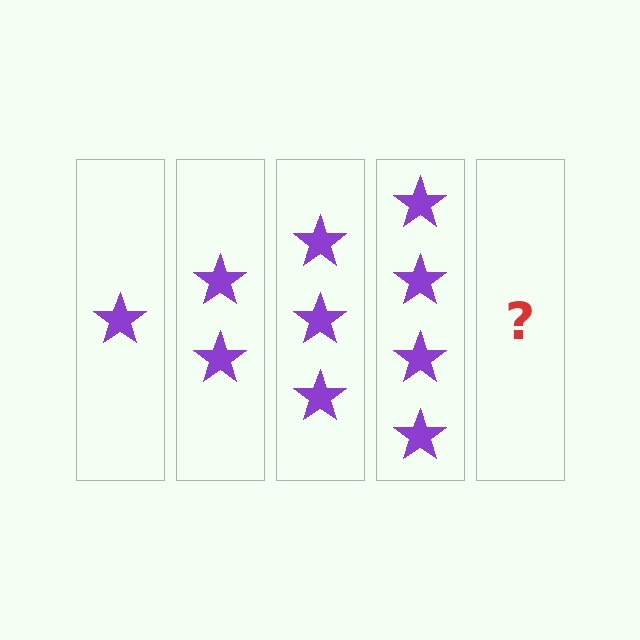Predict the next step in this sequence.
The next step is 5 stars.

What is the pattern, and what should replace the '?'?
The pattern is that each step adds one more star. The '?' should be 5 stars.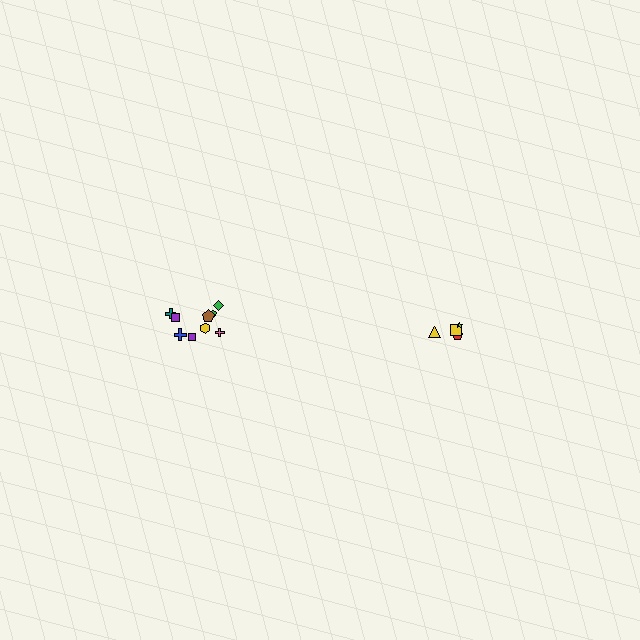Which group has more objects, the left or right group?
The left group.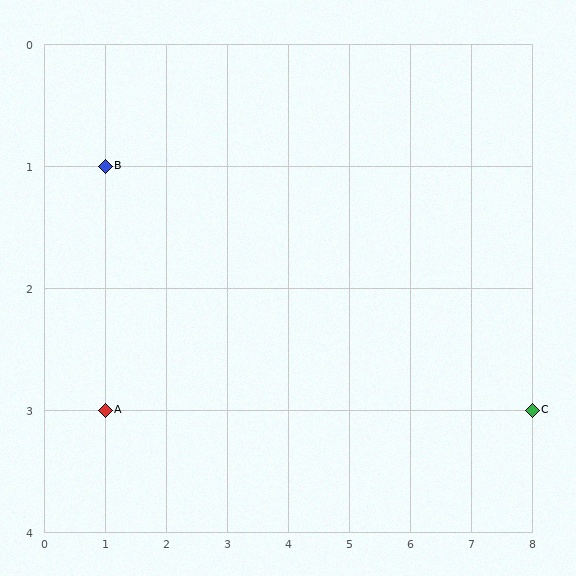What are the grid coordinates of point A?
Point A is at grid coordinates (1, 3).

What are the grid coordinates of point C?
Point C is at grid coordinates (8, 3).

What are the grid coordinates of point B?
Point B is at grid coordinates (1, 1).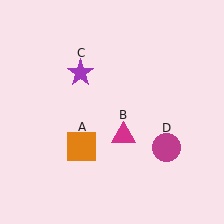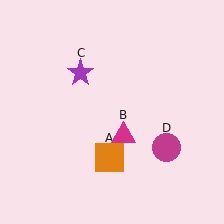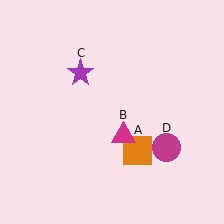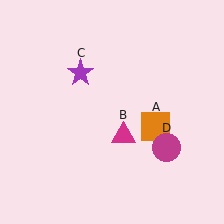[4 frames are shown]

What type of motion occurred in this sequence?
The orange square (object A) rotated counterclockwise around the center of the scene.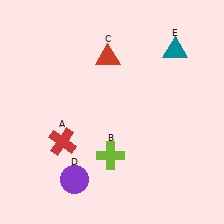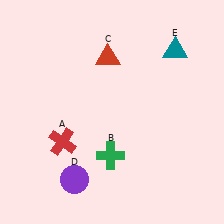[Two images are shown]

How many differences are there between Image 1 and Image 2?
There is 1 difference between the two images.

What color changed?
The cross (B) changed from lime in Image 1 to green in Image 2.